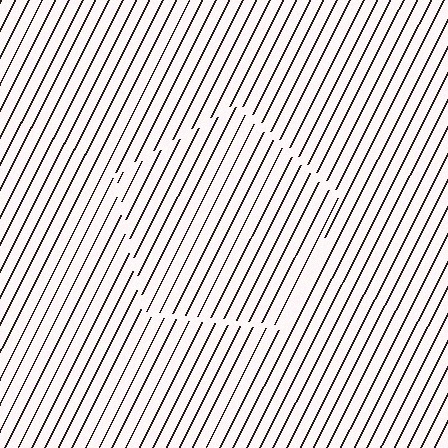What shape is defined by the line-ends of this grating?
An illusory pentagon. The interior of the shape contains the same grating, shifted by half a period — the contour is defined by the phase discontinuity where line-ends from the inner and outer gratings abut.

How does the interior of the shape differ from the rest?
The interior of the shape contains the same grating, shifted by half a period — the contour is defined by the phase discontinuity where line-ends from the inner and outer gratings abut.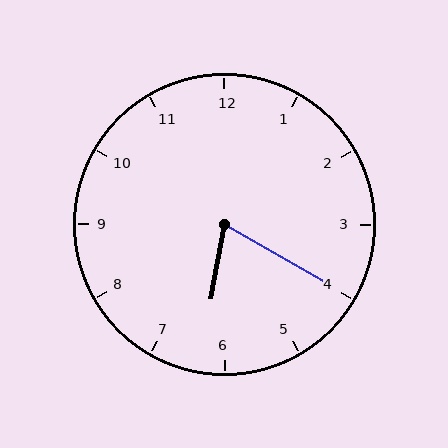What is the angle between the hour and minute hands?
Approximately 70 degrees.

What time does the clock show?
6:20.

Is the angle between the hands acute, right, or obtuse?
It is acute.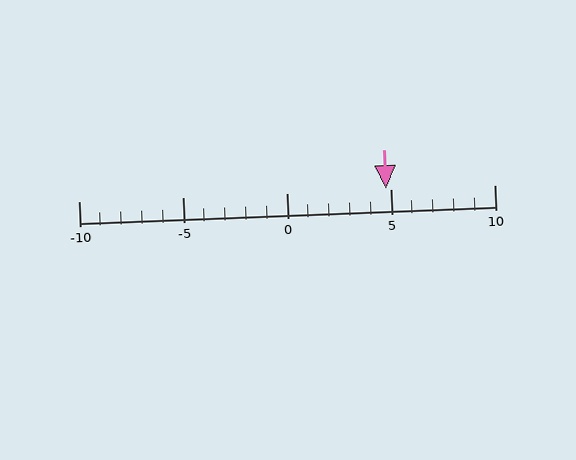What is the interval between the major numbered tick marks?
The major tick marks are spaced 5 units apart.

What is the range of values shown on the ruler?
The ruler shows values from -10 to 10.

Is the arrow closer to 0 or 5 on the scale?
The arrow is closer to 5.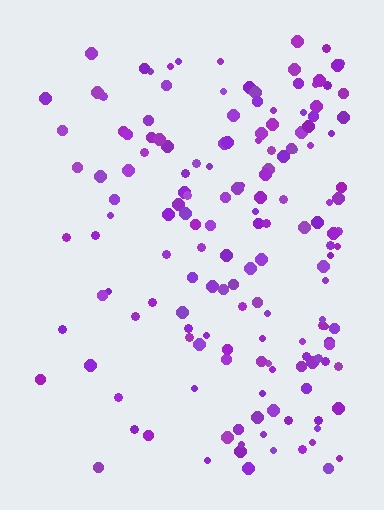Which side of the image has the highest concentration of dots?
The right.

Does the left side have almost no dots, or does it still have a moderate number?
Still a moderate number, just noticeably fewer than the right.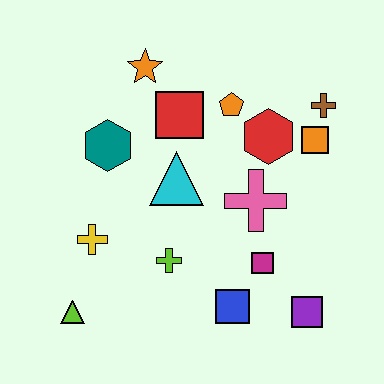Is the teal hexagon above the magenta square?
Yes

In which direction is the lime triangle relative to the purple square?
The lime triangle is to the left of the purple square.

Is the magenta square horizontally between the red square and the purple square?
Yes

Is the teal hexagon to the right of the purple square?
No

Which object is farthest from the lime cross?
The brown cross is farthest from the lime cross.